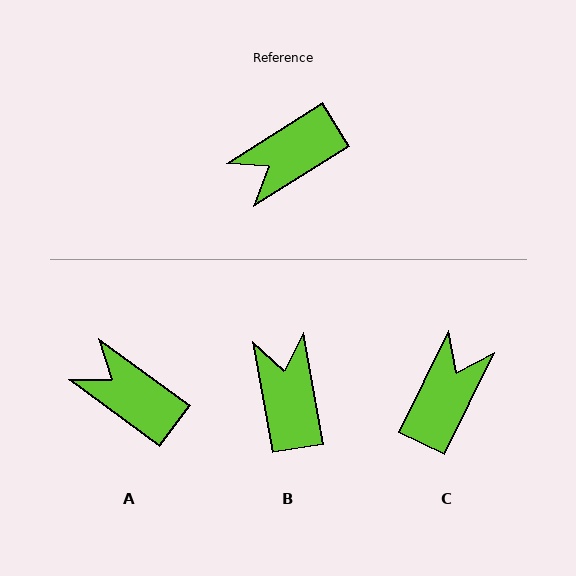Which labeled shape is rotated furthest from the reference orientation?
C, about 148 degrees away.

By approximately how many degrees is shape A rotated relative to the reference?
Approximately 68 degrees clockwise.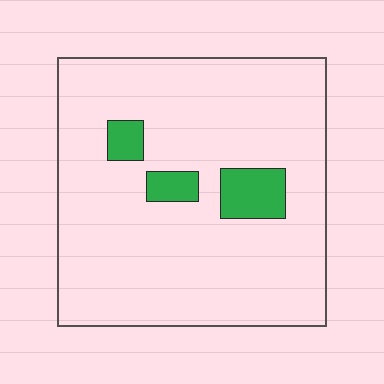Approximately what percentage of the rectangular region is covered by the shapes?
Approximately 10%.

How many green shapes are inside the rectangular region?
3.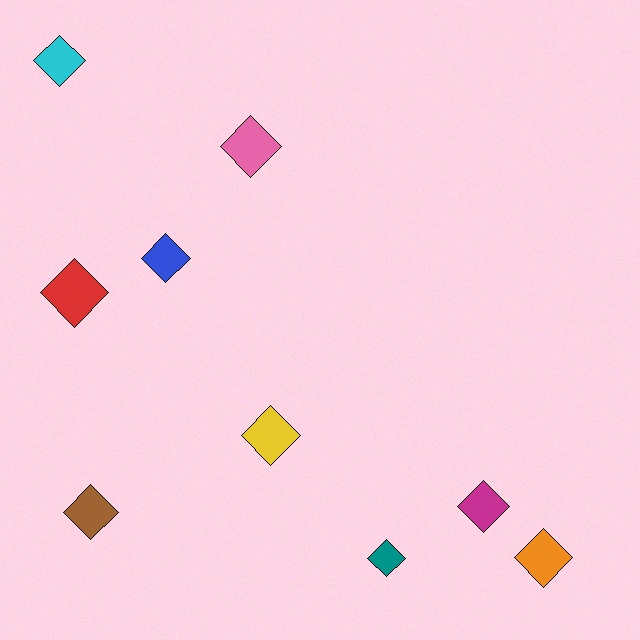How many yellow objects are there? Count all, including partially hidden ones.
There is 1 yellow object.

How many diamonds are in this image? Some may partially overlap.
There are 9 diamonds.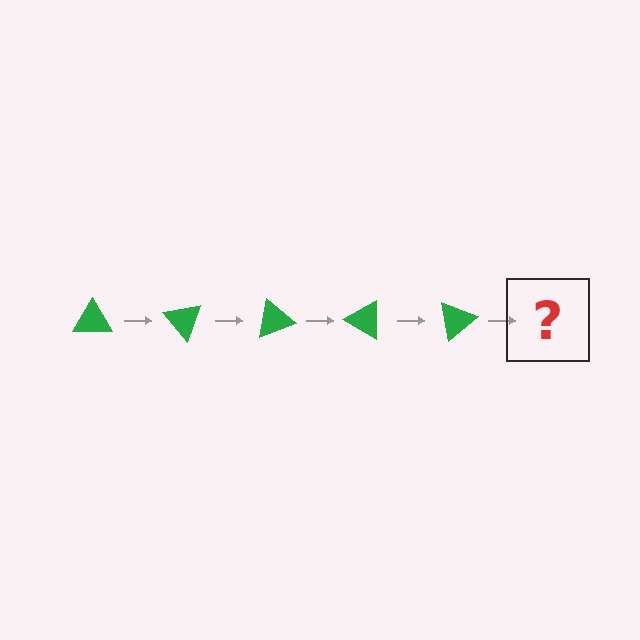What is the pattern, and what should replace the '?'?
The pattern is that the triangle rotates 50 degrees each step. The '?' should be a green triangle rotated 250 degrees.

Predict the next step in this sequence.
The next step is a green triangle rotated 250 degrees.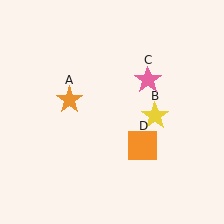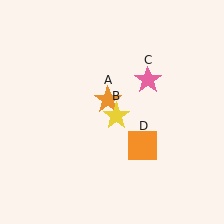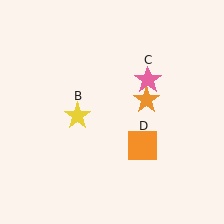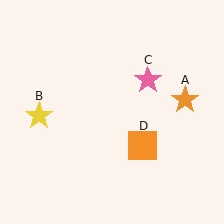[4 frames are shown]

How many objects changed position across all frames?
2 objects changed position: orange star (object A), yellow star (object B).